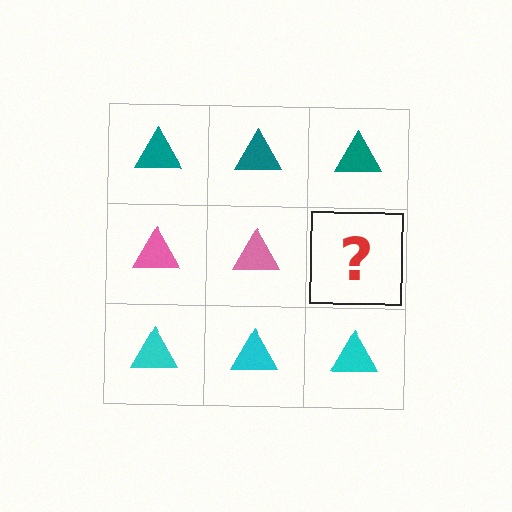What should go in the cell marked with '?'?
The missing cell should contain a pink triangle.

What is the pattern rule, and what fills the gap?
The rule is that each row has a consistent color. The gap should be filled with a pink triangle.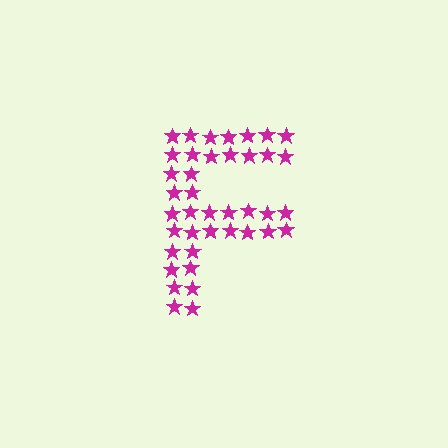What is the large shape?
The large shape is the letter F.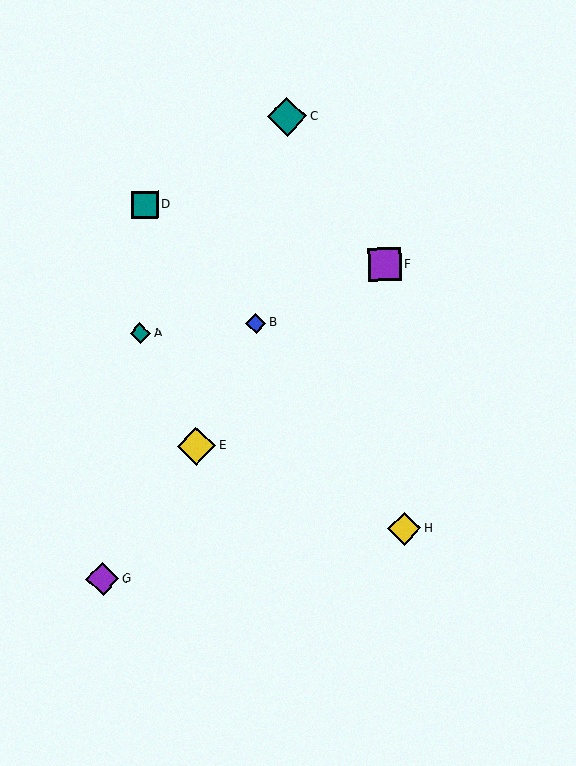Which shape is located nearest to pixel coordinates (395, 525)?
The yellow diamond (labeled H) at (404, 528) is nearest to that location.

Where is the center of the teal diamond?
The center of the teal diamond is at (287, 117).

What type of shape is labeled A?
Shape A is a teal diamond.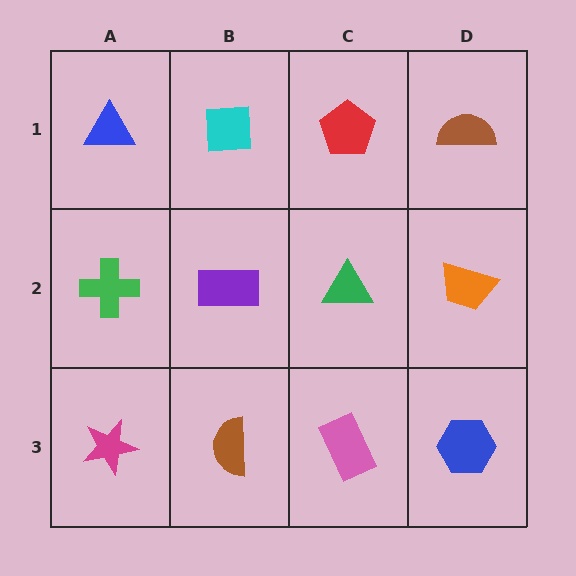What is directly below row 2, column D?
A blue hexagon.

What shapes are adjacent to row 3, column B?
A purple rectangle (row 2, column B), a magenta star (row 3, column A), a pink rectangle (row 3, column C).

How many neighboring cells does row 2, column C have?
4.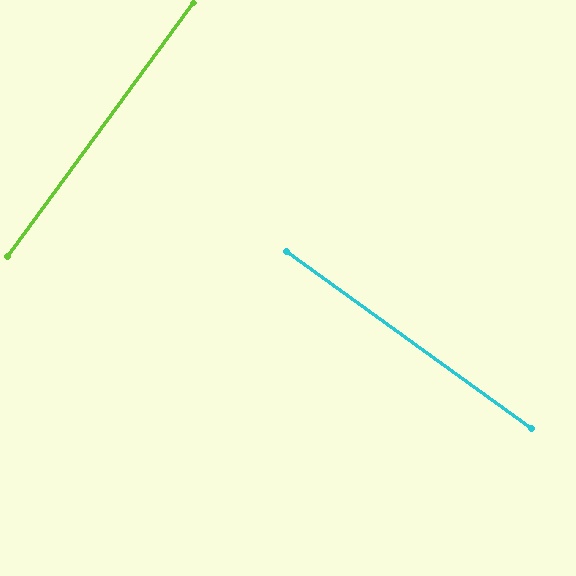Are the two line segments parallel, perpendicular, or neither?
Perpendicular — they meet at approximately 90°.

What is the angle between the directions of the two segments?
Approximately 90 degrees.